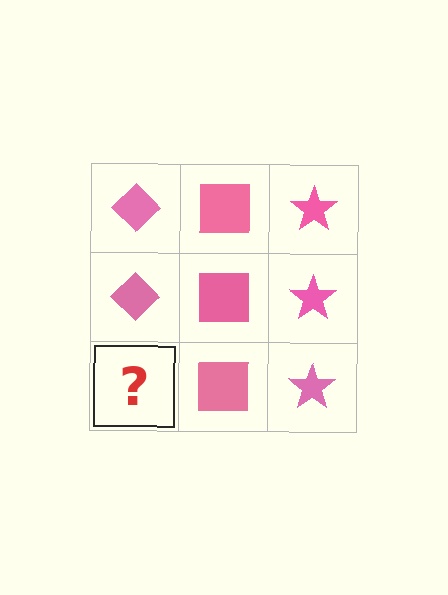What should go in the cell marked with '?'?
The missing cell should contain a pink diamond.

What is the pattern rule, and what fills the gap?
The rule is that each column has a consistent shape. The gap should be filled with a pink diamond.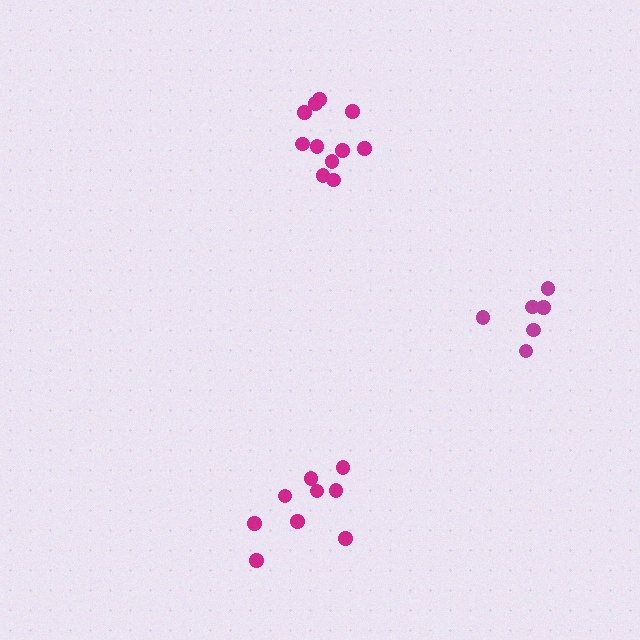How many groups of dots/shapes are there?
There are 3 groups.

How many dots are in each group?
Group 1: 6 dots, Group 2: 11 dots, Group 3: 9 dots (26 total).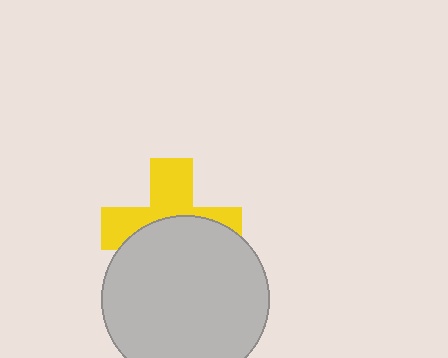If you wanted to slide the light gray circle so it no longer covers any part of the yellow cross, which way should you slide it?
Slide it down — that is the most direct way to separate the two shapes.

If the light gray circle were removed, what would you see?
You would see the complete yellow cross.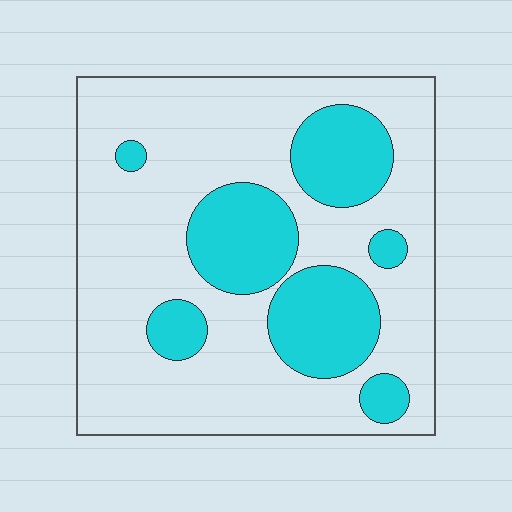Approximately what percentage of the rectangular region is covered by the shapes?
Approximately 30%.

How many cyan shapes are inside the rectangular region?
7.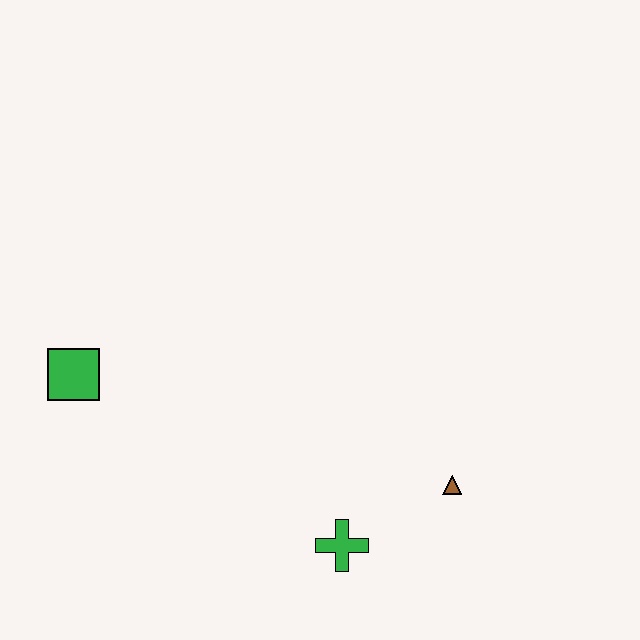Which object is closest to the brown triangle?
The green cross is closest to the brown triangle.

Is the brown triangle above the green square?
No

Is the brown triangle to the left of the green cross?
No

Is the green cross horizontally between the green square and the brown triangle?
Yes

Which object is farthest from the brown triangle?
The green square is farthest from the brown triangle.